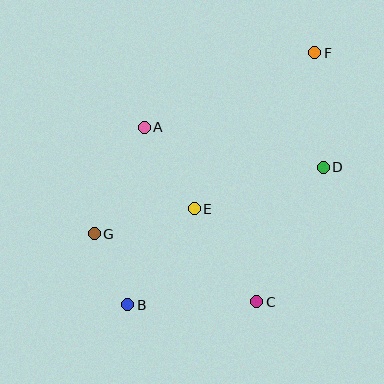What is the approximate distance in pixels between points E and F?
The distance between E and F is approximately 197 pixels.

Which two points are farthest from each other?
Points B and F are farthest from each other.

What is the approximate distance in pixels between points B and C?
The distance between B and C is approximately 129 pixels.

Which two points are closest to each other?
Points B and G are closest to each other.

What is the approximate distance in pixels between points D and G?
The distance between D and G is approximately 239 pixels.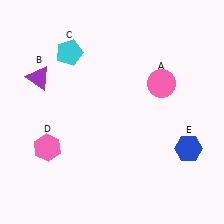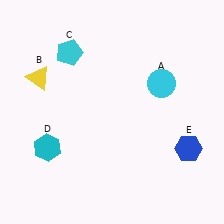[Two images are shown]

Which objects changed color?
A changed from pink to cyan. B changed from purple to yellow. D changed from pink to cyan.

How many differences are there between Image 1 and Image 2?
There are 3 differences between the two images.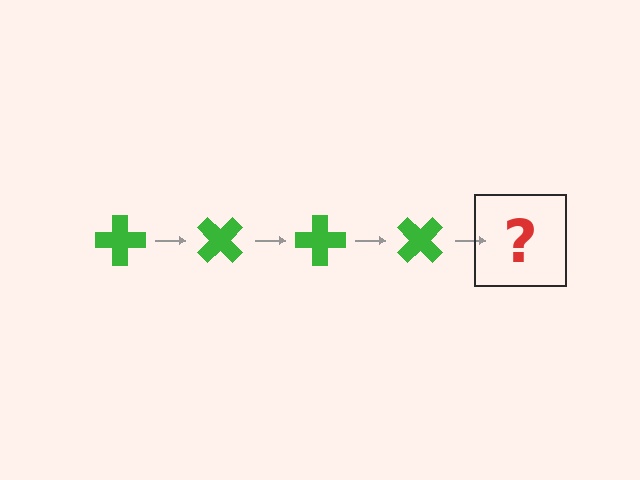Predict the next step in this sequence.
The next step is a green cross rotated 180 degrees.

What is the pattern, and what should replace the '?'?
The pattern is that the cross rotates 45 degrees each step. The '?' should be a green cross rotated 180 degrees.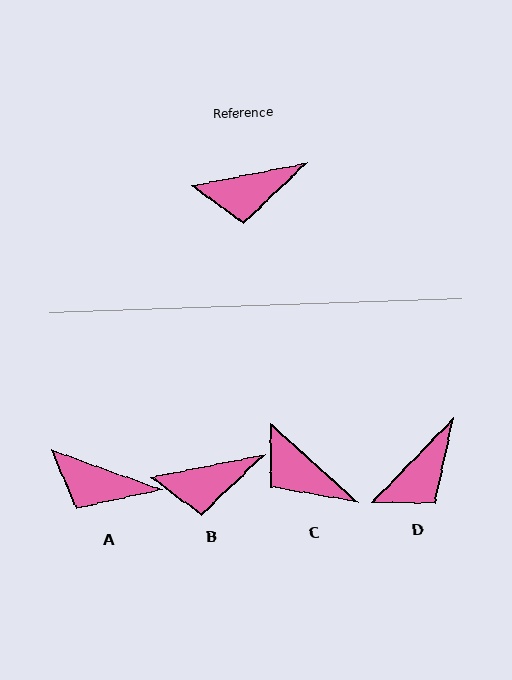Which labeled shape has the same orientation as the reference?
B.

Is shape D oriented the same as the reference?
No, it is off by about 35 degrees.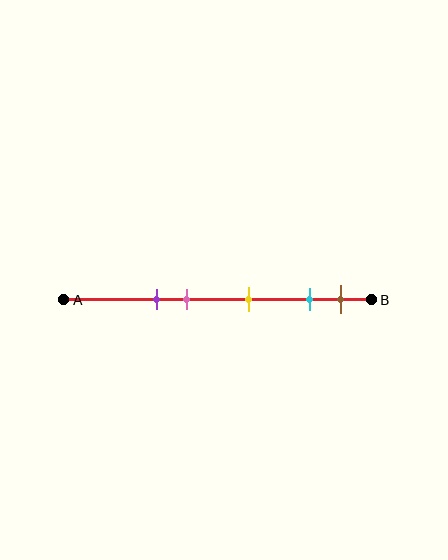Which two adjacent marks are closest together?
The cyan and brown marks are the closest adjacent pair.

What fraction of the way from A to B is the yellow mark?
The yellow mark is approximately 60% (0.6) of the way from A to B.